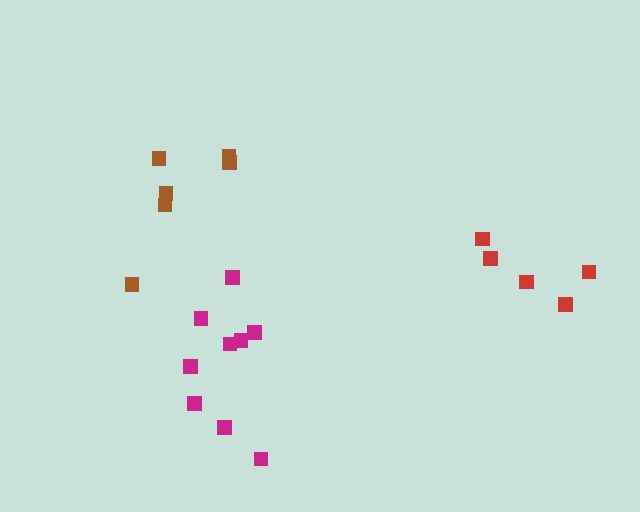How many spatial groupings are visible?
There are 3 spatial groupings.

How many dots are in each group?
Group 1: 5 dots, Group 2: 9 dots, Group 3: 6 dots (20 total).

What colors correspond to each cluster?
The clusters are colored: red, magenta, brown.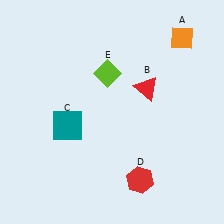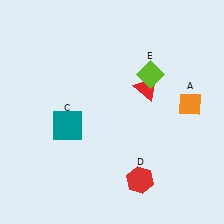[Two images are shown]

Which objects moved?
The objects that moved are: the orange diamond (A), the lime diamond (E).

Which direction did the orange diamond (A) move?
The orange diamond (A) moved down.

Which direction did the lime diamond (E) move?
The lime diamond (E) moved right.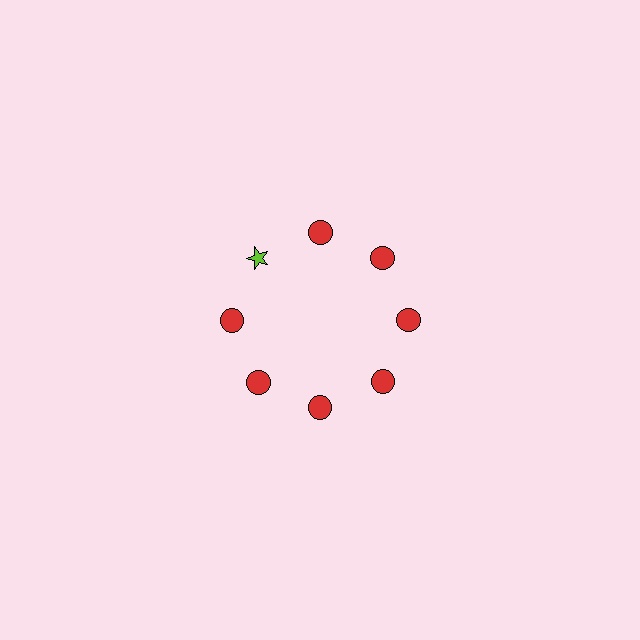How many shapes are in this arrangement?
There are 8 shapes arranged in a ring pattern.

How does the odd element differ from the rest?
It differs in both color (lime instead of red) and shape (star instead of circle).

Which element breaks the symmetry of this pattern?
The lime star at roughly the 10 o'clock position breaks the symmetry. All other shapes are red circles.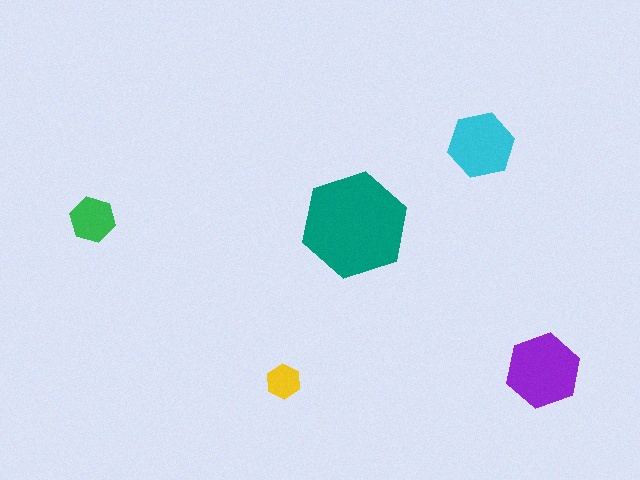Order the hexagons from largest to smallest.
the teal one, the purple one, the cyan one, the green one, the yellow one.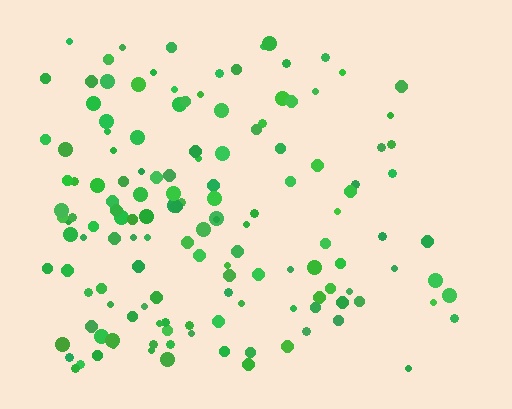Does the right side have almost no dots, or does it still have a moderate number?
Still a moderate number, just noticeably fewer than the left.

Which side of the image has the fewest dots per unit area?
The right.